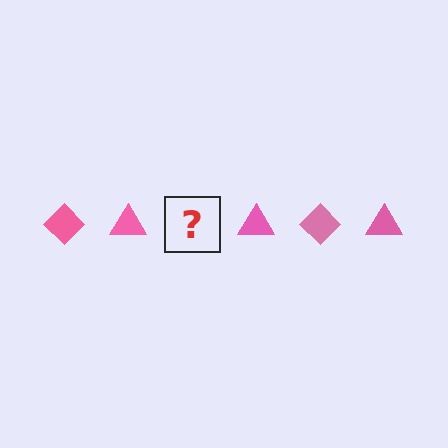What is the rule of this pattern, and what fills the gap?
The rule is that the pattern cycles through diamond, triangle shapes in pink. The gap should be filled with a pink diamond.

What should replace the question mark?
The question mark should be replaced with a pink diamond.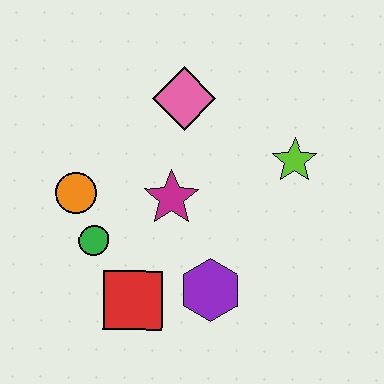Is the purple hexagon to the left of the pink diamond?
No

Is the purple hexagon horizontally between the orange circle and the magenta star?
No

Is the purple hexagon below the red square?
No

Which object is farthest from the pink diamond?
The red square is farthest from the pink diamond.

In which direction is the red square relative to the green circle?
The red square is below the green circle.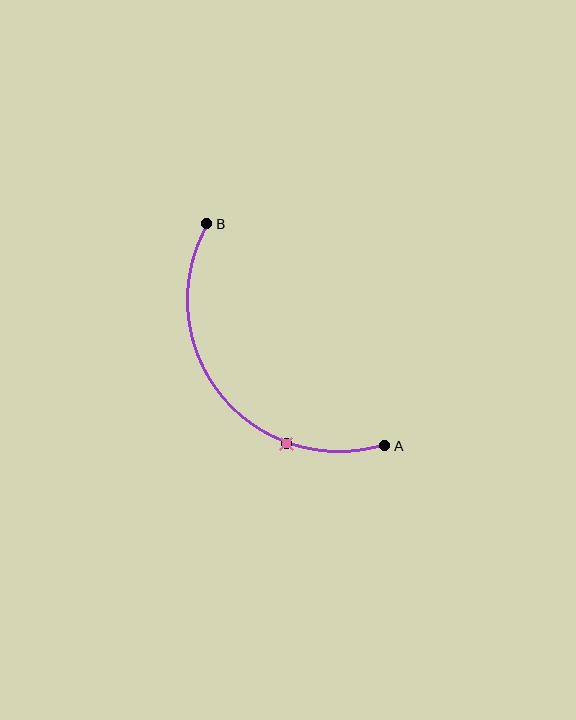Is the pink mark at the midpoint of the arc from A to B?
No. The pink mark lies on the arc but is closer to endpoint A. The arc midpoint would be at the point on the curve equidistant along the arc from both A and B.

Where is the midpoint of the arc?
The arc midpoint is the point on the curve farthest from the straight line joining A and B. It sits below and to the left of that line.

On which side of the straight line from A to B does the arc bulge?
The arc bulges below and to the left of the straight line connecting A and B.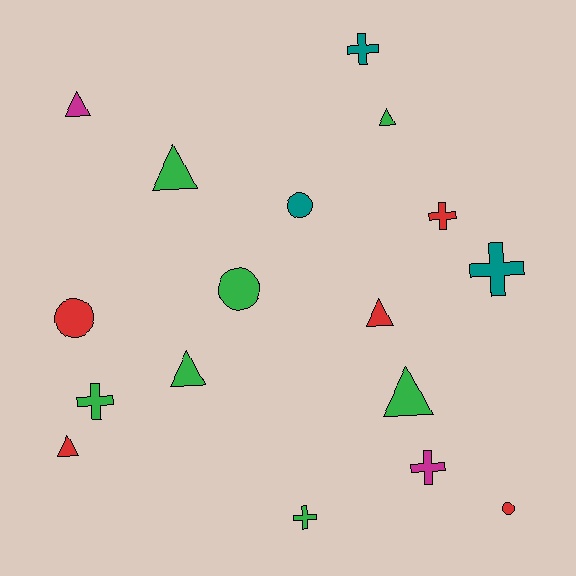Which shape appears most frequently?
Triangle, with 7 objects.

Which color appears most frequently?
Green, with 7 objects.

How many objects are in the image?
There are 17 objects.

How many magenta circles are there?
There are no magenta circles.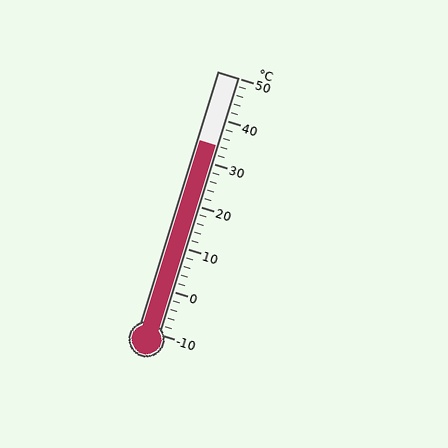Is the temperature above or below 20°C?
The temperature is above 20°C.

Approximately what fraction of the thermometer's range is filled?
The thermometer is filled to approximately 75% of its range.